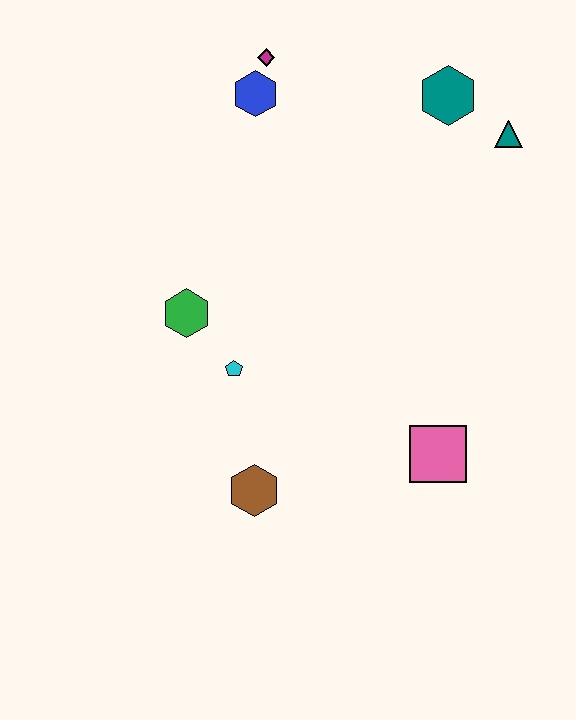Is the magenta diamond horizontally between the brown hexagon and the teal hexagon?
Yes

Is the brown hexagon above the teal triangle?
No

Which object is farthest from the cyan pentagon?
The teal triangle is farthest from the cyan pentagon.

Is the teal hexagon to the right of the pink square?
Yes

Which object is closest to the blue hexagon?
The magenta diamond is closest to the blue hexagon.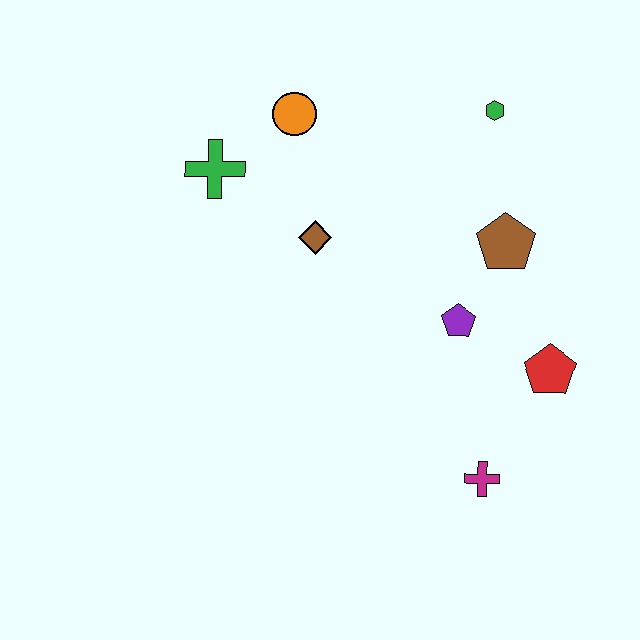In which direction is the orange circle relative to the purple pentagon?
The orange circle is above the purple pentagon.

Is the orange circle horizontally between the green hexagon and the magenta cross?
No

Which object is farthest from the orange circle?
The magenta cross is farthest from the orange circle.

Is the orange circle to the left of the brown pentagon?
Yes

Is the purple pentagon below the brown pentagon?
Yes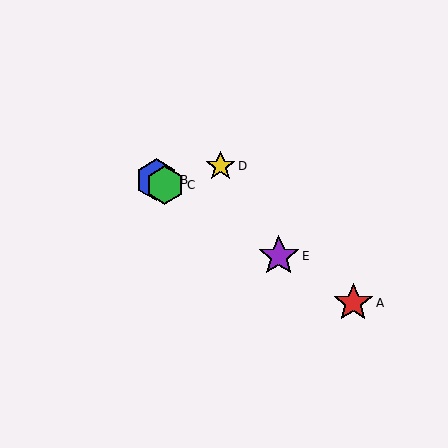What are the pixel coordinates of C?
Object C is at (165, 185).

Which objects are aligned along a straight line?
Objects A, B, C, E are aligned along a straight line.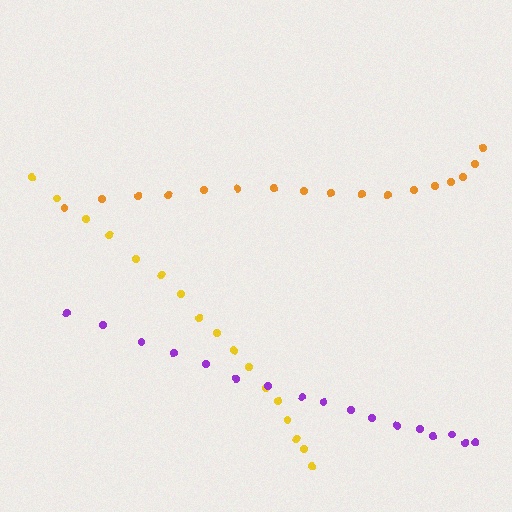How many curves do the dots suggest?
There are 3 distinct paths.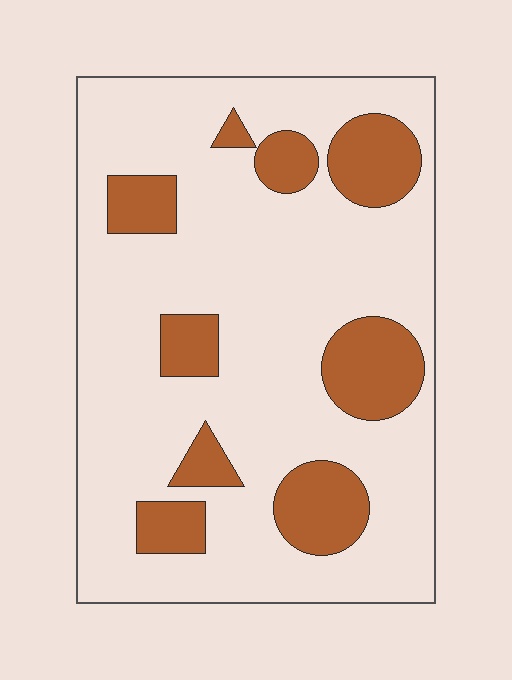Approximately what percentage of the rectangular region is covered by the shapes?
Approximately 20%.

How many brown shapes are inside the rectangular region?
9.